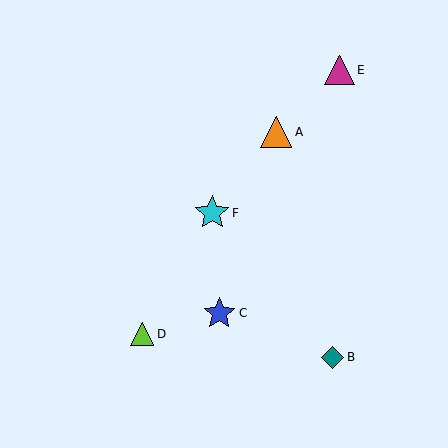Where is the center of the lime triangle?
The center of the lime triangle is at (142, 334).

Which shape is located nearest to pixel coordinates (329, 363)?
The teal diamond (labeled B) at (333, 357) is nearest to that location.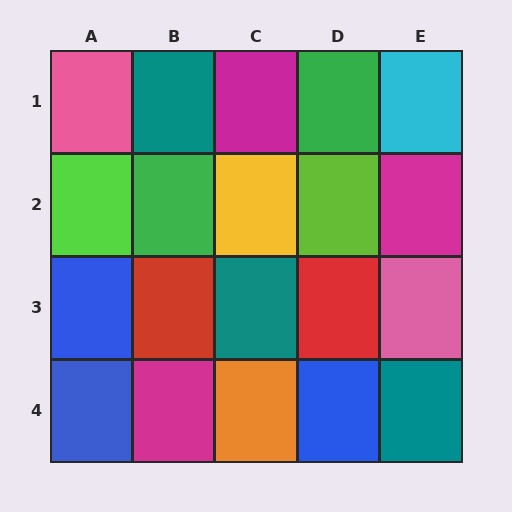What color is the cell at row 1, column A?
Pink.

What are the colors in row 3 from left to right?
Blue, red, teal, red, pink.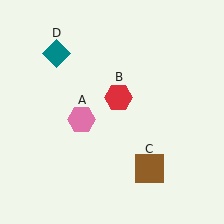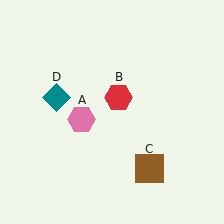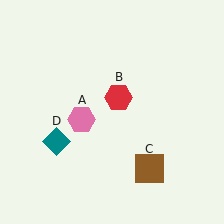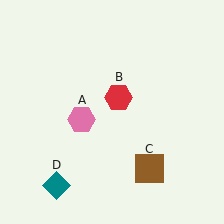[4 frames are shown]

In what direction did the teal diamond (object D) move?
The teal diamond (object D) moved down.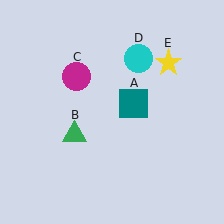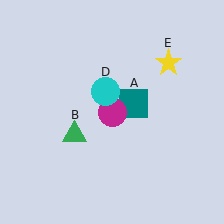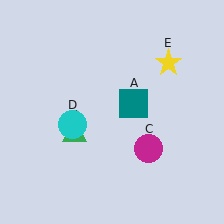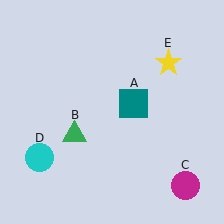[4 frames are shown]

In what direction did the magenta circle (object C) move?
The magenta circle (object C) moved down and to the right.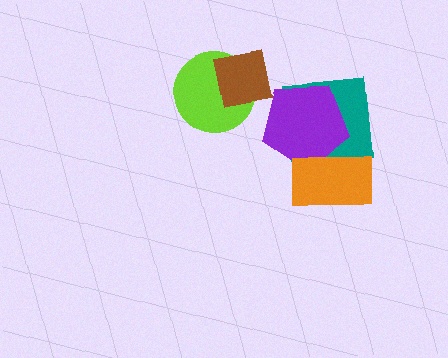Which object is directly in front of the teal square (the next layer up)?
The purple pentagon is directly in front of the teal square.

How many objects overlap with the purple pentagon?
2 objects overlap with the purple pentagon.